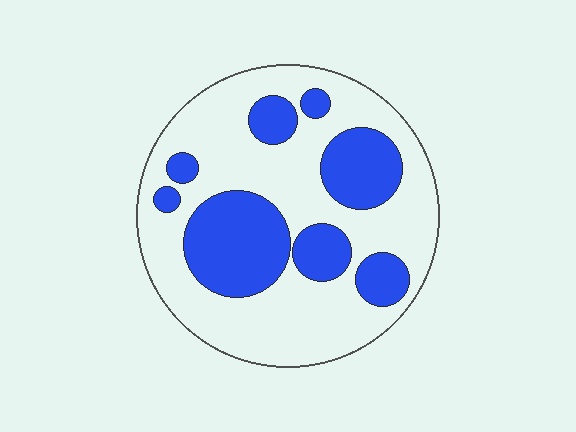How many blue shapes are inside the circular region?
8.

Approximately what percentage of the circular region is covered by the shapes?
Approximately 35%.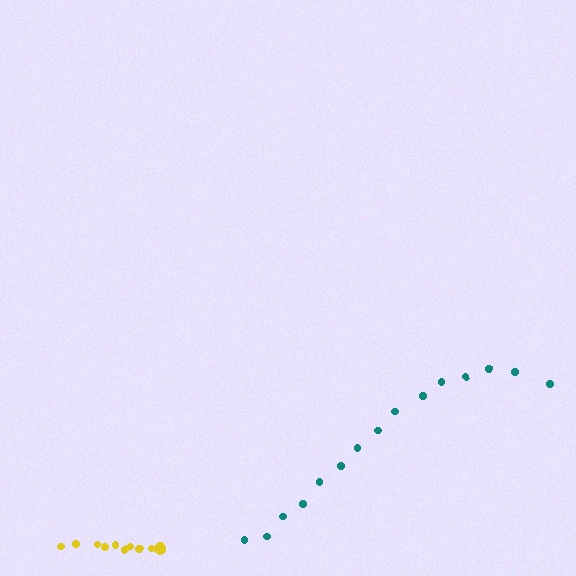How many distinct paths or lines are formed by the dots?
There are 2 distinct paths.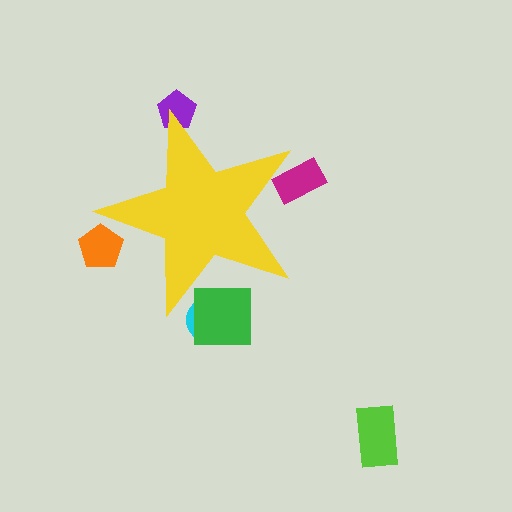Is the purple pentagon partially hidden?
Yes, the purple pentagon is partially hidden behind the yellow star.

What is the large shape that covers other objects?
A yellow star.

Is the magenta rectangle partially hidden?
Yes, the magenta rectangle is partially hidden behind the yellow star.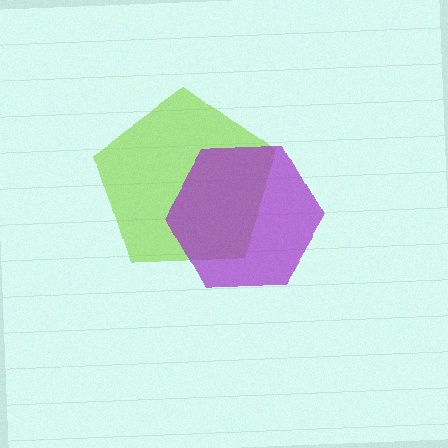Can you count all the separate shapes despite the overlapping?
Yes, there are 2 separate shapes.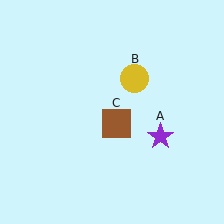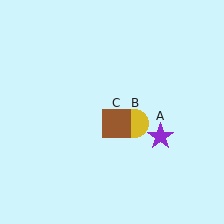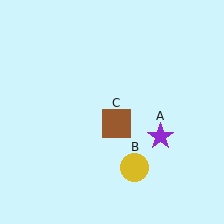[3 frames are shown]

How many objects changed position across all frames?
1 object changed position: yellow circle (object B).